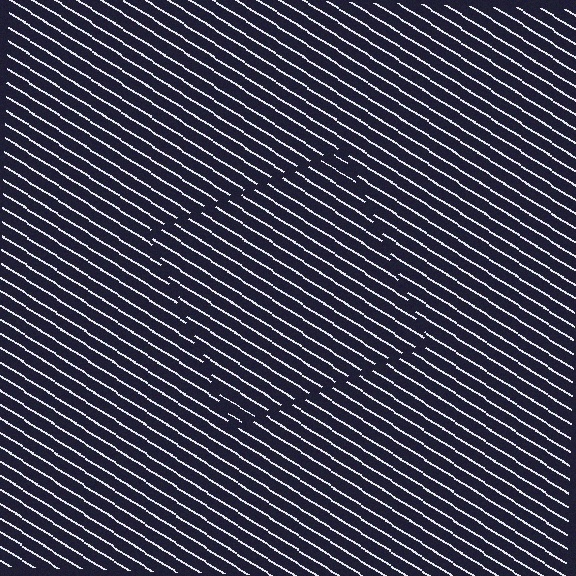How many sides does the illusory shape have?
4 sides — the line-ends trace a square.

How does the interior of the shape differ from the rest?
The interior of the shape contains the same grating, shifted by half a period — the contour is defined by the phase discontinuity where line-ends from the inner and outer gratings abut.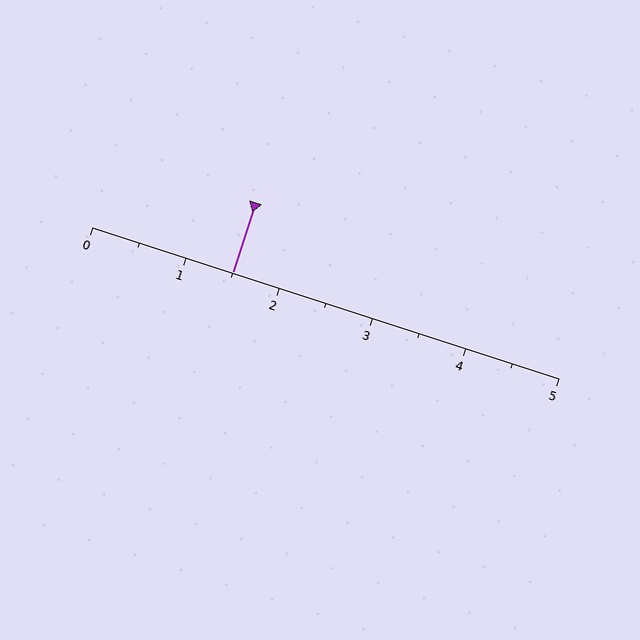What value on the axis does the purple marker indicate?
The marker indicates approximately 1.5.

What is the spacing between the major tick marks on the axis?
The major ticks are spaced 1 apart.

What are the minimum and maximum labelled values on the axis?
The axis runs from 0 to 5.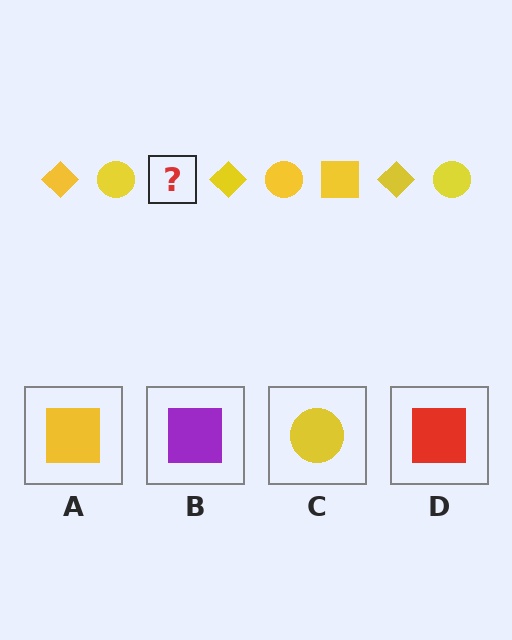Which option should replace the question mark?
Option A.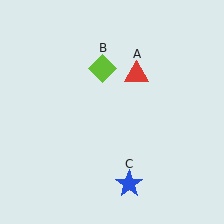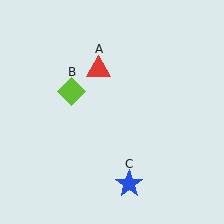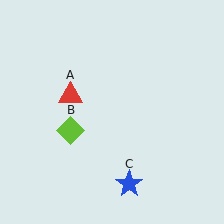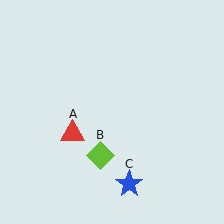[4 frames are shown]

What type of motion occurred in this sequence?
The red triangle (object A), lime diamond (object B) rotated counterclockwise around the center of the scene.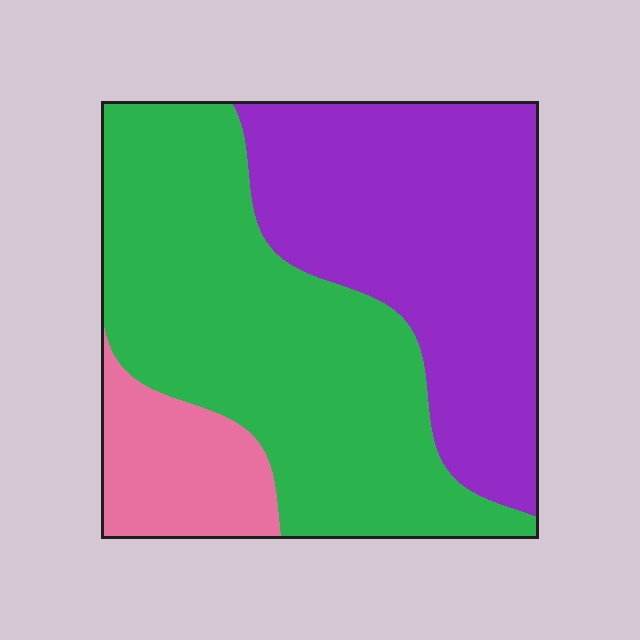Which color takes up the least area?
Pink, at roughly 15%.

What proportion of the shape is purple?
Purple covers roughly 40% of the shape.